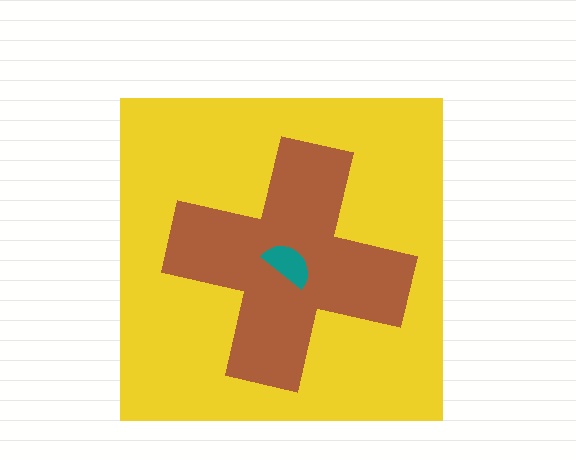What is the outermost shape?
The yellow square.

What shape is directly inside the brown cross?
The teal semicircle.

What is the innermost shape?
The teal semicircle.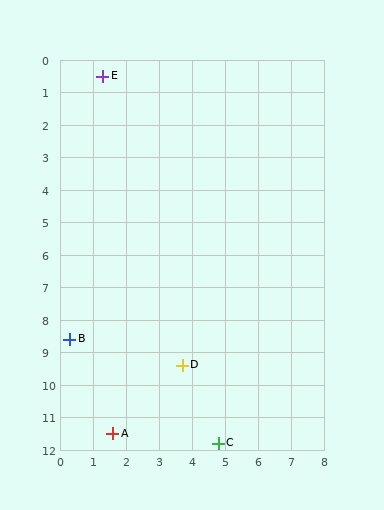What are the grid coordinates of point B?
Point B is at approximately (0.3, 8.6).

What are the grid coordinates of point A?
Point A is at approximately (1.6, 11.5).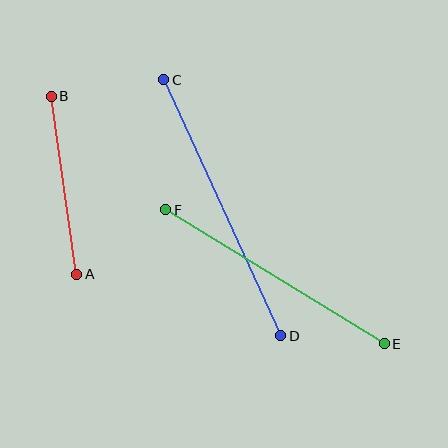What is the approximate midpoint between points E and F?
The midpoint is at approximately (275, 277) pixels.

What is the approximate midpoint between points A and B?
The midpoint is at approximately (64, 185) pixels.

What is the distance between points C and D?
The distance is approximately 281 pixels.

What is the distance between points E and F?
The distance is approximately 257 pixels.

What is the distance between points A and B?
The distance is approximately 180 pixels.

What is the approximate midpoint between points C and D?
The midpoint is at approximately (222, 208) pixels.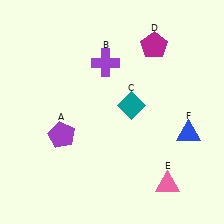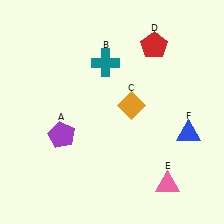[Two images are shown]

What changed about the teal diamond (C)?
In Image 1, C is teal. In Image 2, it changed to orange.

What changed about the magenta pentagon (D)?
In Image 1, D is magenta. In Image 2, it changed to red.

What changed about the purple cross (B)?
In Image 1, B is purple. In Image 2, it changed to teal.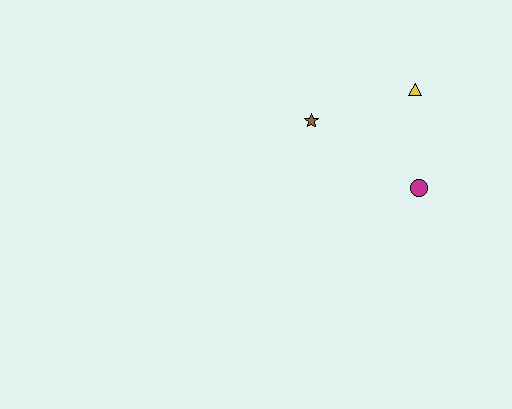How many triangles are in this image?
There is 1 triangle.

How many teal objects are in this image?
There are no teal objects.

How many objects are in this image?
There are 3 objects.